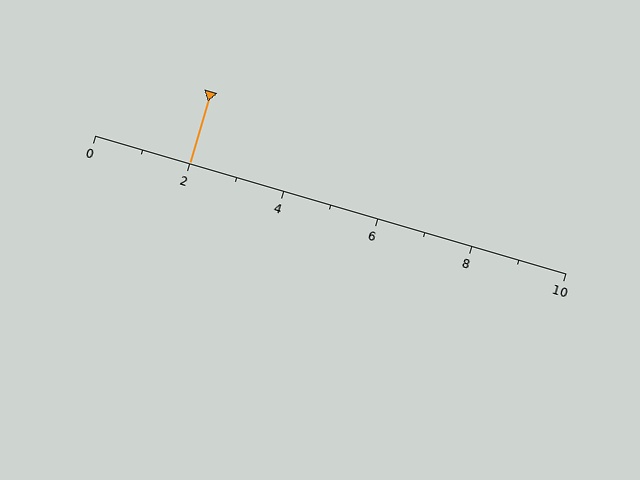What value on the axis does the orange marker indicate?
The marker indicates approximately 2.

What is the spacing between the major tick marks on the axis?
The major ticks are spaced 2 apart.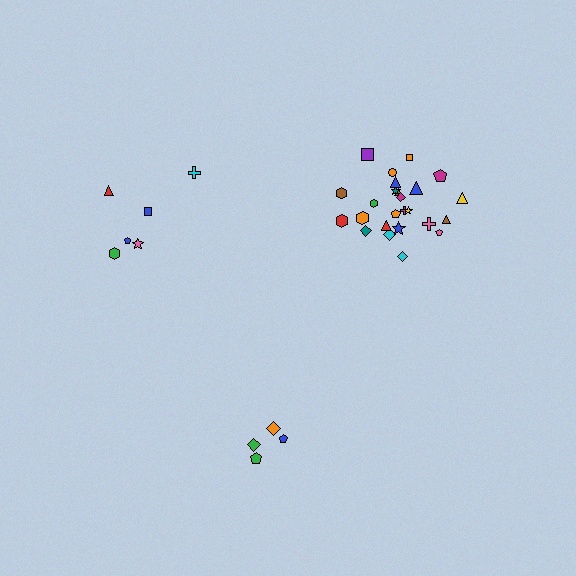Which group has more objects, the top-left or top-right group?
The top-right group.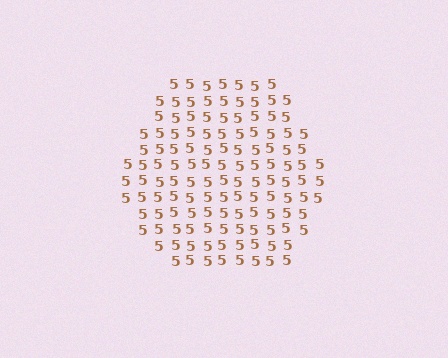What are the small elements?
The small elements are digit 5's.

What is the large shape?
The large shape is a hexagon.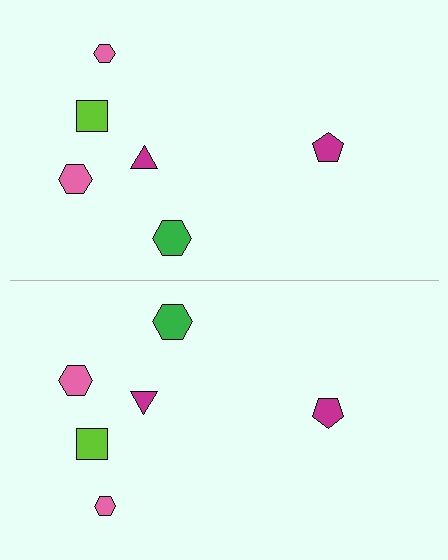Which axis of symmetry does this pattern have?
The pattern has a horizontal axis of symmetry running through the center of the image.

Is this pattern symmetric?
Yes, this pattern has bilateral (reflection) symmetry.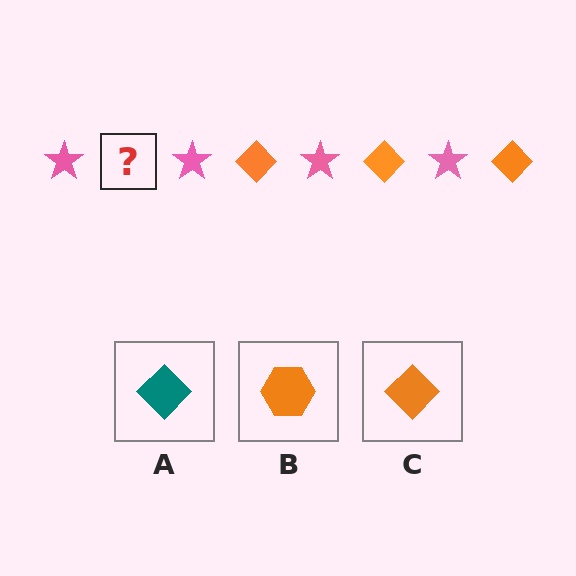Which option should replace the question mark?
Option C.